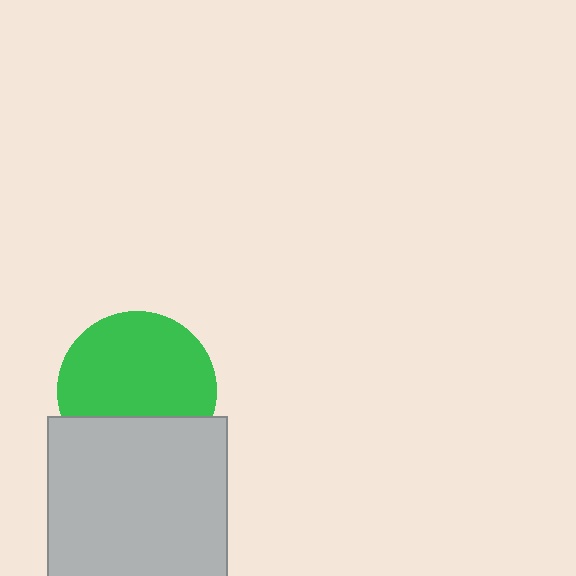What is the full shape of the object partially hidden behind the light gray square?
The partially hidden object is a green circle.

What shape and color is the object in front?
The object in front is a light gray square.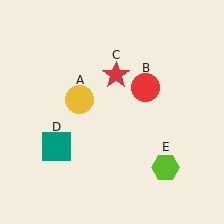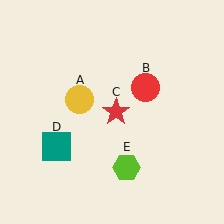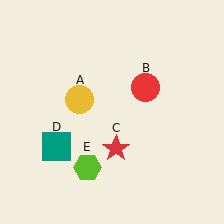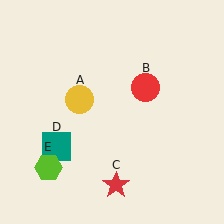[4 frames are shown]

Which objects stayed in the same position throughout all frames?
Yellow circle (object A) and red circle (object B) and teal square (object D) remained stationary.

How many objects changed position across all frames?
2 objects changed position: red star (object C), lime hexagon (object E).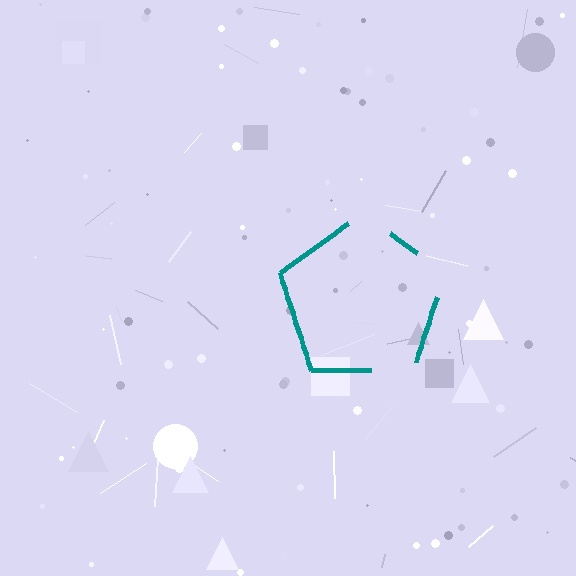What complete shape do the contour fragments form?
The contour fragments form a pentagon.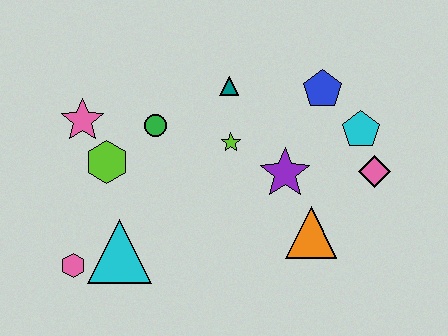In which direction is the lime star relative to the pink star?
The lime star is to the right of the pink star.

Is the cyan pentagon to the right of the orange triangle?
Yes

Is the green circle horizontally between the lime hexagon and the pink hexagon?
No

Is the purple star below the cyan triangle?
No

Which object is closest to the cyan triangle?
The pink hexagon is closest to the cyan triangle.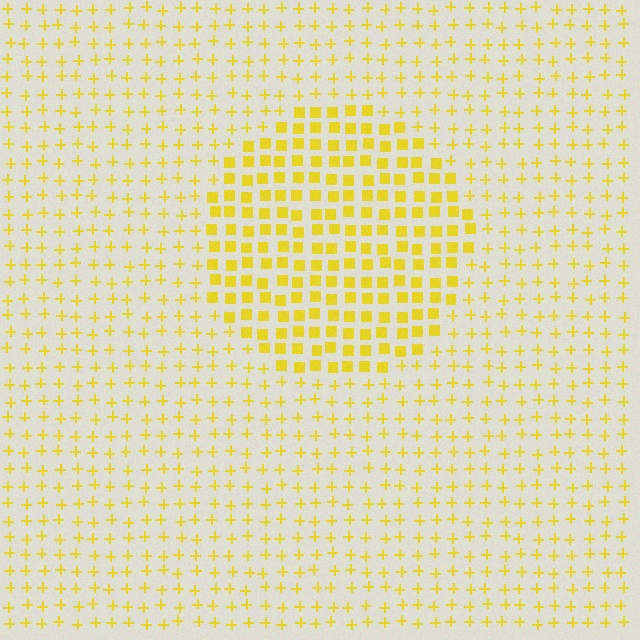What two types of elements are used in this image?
The image uses squares inside the circle region and plus signs outside it.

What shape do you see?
I see a circle.